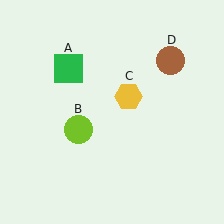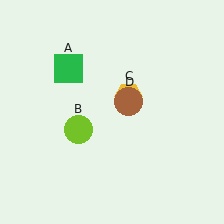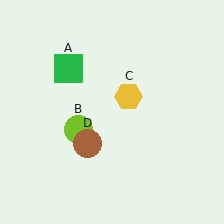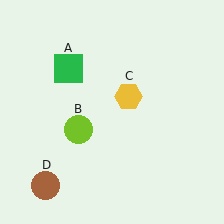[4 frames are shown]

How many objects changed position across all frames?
1 object changed position: brown circle (object D).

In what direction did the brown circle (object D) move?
The brown circle (object D) moved down and to the left.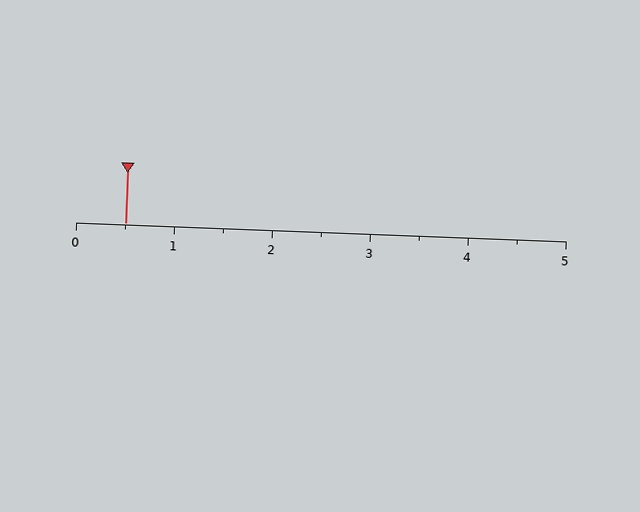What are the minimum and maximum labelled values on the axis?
The axis runs from 0 to 5.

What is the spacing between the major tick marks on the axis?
The major ticks are spaced 1 apart.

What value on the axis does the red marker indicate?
The marker indicates approximately 0.5.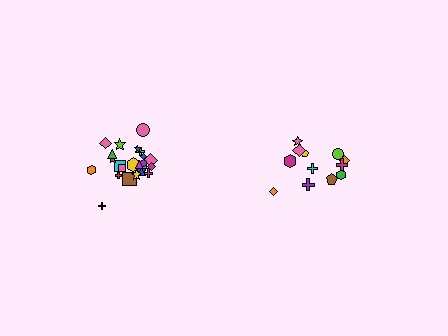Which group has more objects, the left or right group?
The left group.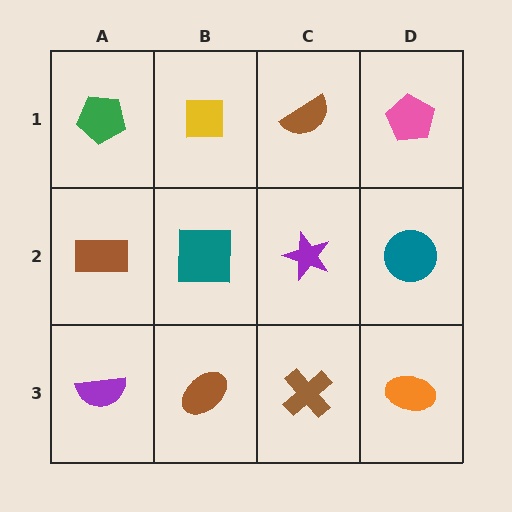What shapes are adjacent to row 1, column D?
A teal circle (row 2, column D), a brown semicircle (row 1, column C).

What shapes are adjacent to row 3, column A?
A brown rectangle (row 2, column A), a brown ellipse (row 3, column B).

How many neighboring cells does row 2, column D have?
3.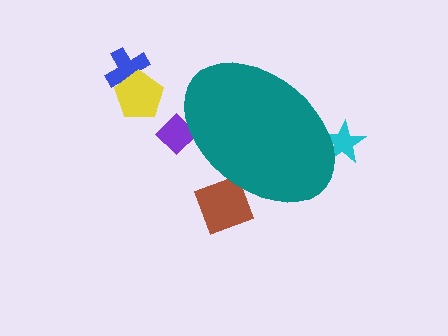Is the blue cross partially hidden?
No, the blue cross is fully visible.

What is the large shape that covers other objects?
A teal ellipse.